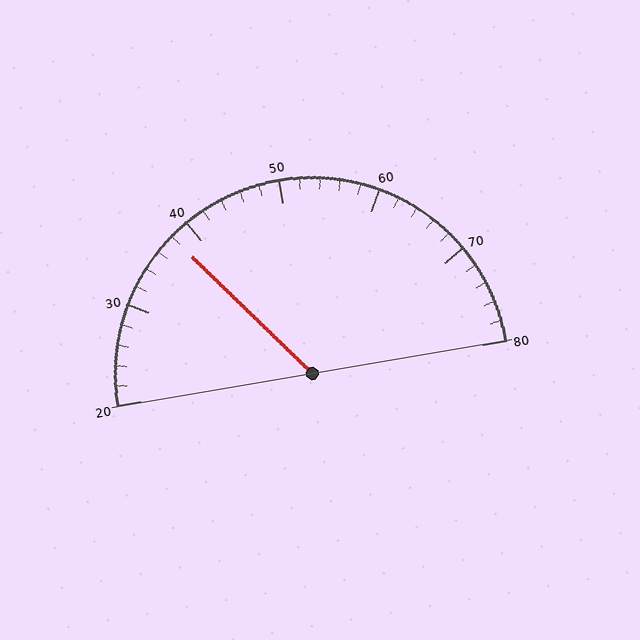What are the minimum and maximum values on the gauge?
The gauge ranges from 20 to 80.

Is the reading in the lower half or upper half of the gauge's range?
The reading is in the lower half of the range (20 to 80).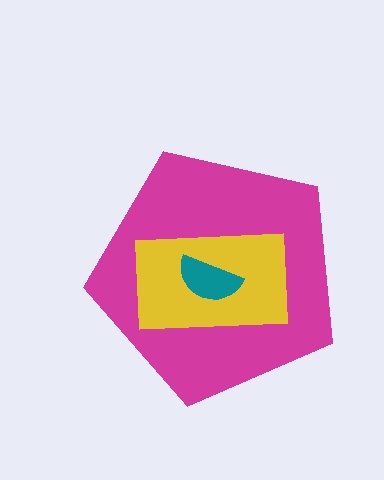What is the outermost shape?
The magenta pentagon.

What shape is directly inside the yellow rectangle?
The teal semicircle.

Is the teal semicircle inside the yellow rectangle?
Yes.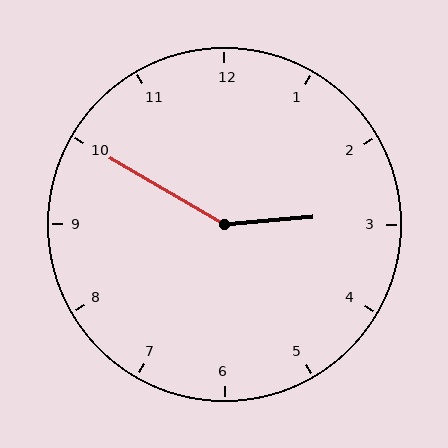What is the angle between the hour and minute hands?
Approximately 145 degrees.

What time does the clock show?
2:50.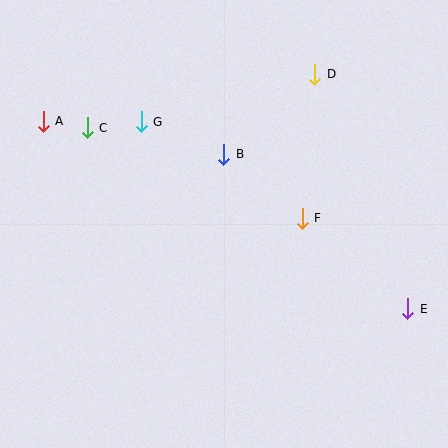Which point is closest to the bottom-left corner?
Point A is closest to the bottom-left corner.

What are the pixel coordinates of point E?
Point E is at (408, 309).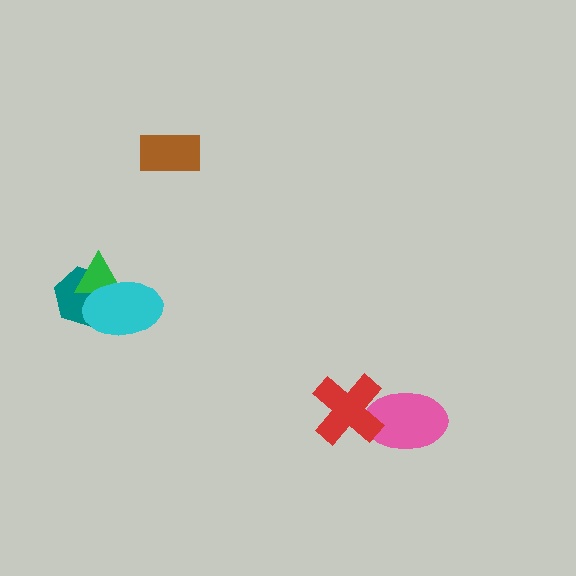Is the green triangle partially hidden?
Yes, it is partially covered by another shape.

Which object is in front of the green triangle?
The cyan ellipse is in front of the green triangle.